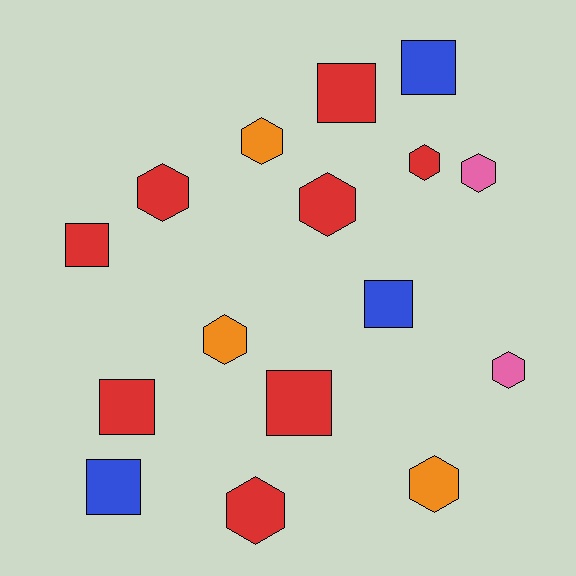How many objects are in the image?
There are 16 objects.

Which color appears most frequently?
Red, with 8 objects.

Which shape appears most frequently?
Hexagon, with 9 objects.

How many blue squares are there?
There are 3 blue squares.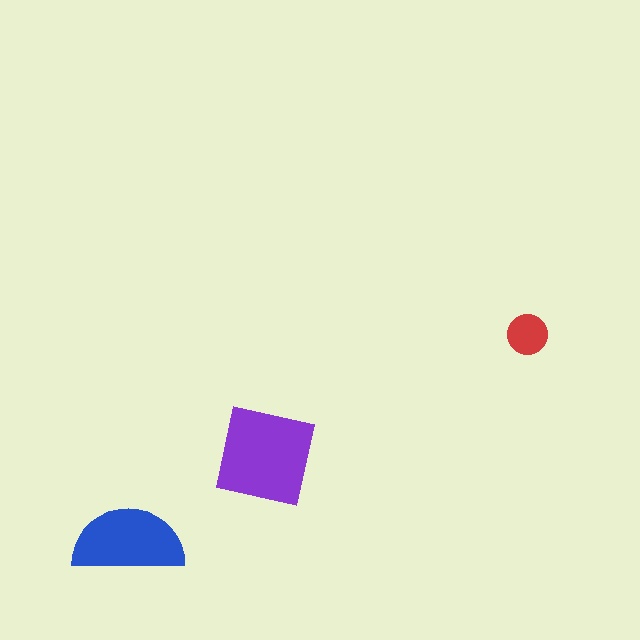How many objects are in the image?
There are 3 objects in the image.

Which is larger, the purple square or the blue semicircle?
The purple square.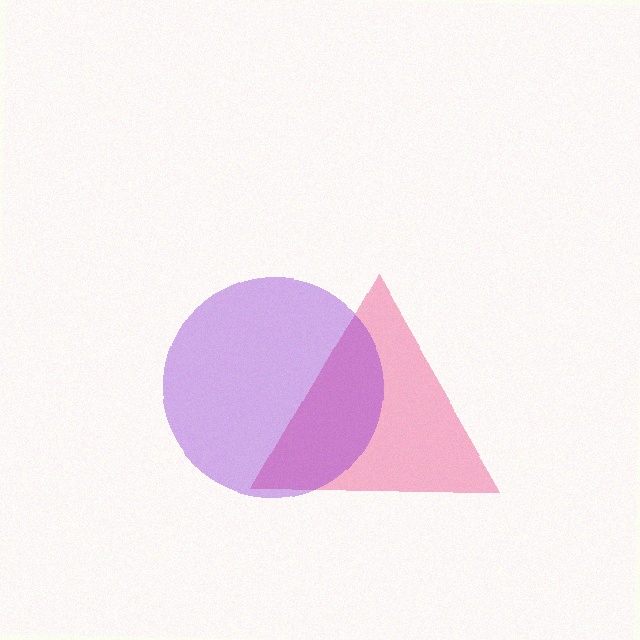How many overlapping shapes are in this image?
There are 2 overlapping shapes in the image.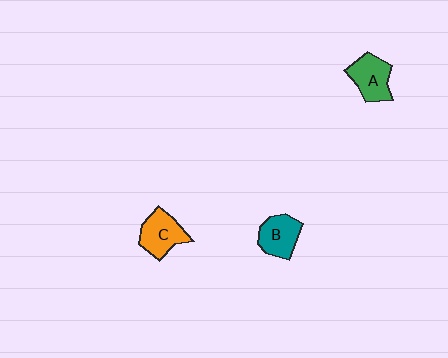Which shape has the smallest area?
Shape B (teal).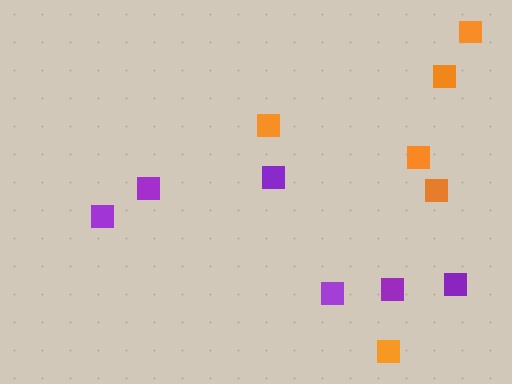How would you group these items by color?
There are 2 groups: one group of purple squares (6) and one group of orange squares (6).